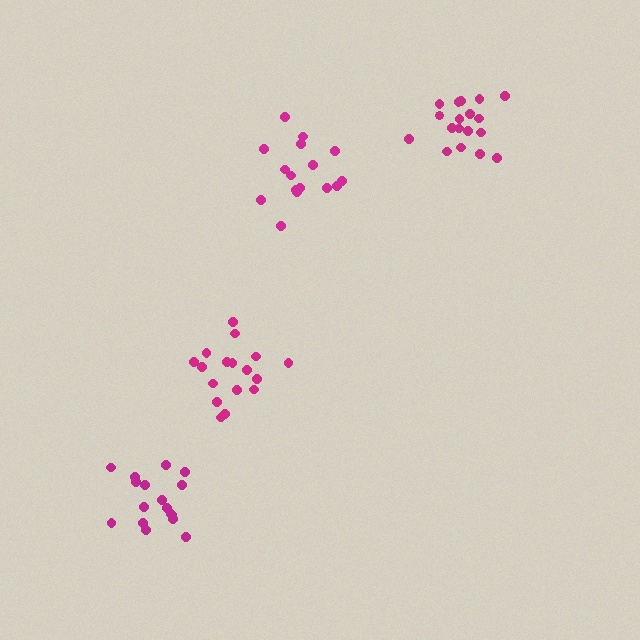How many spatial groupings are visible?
There are 4 spatial groupings.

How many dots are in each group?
Group 1: 17 dots, Group 2: 17 dots, Group 3: 16 dots, Group 4: 18 dots (68 total).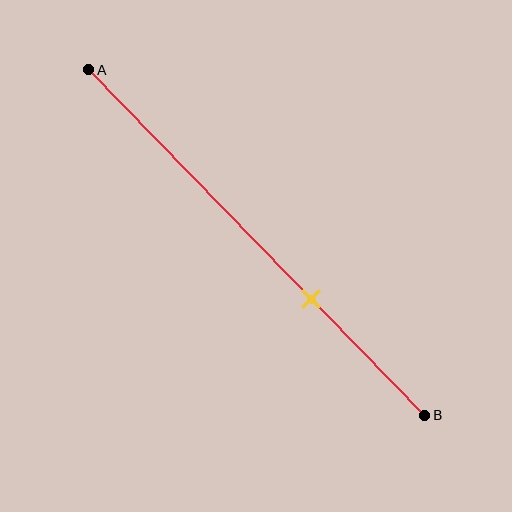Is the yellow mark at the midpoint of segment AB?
No, the mark is at about 65% from A, not at the 50% midpoint.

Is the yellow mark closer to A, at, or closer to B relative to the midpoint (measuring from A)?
The yellow mark is closer to point B than the midpoint of segment AB.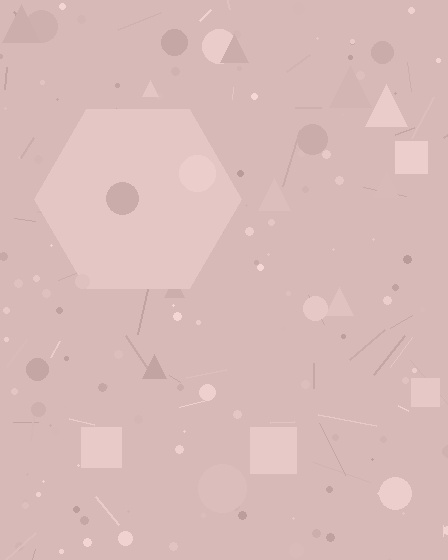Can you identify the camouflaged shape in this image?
The camouflaged shape is a hexagon.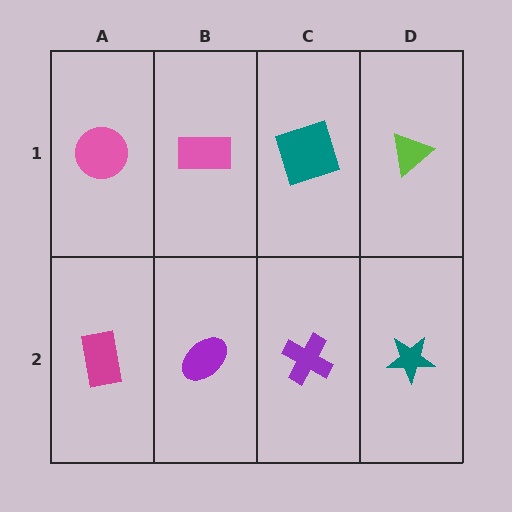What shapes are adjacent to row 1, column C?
A purple cross (row 2, column C), a pink rectangle (row 1, column B), a lime triangle (row 1, column D).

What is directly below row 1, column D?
A teal star.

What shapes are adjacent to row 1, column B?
A purple ellipse (row 2, column B), a pink circle (row 1, column A), a teal square (row 1, column C).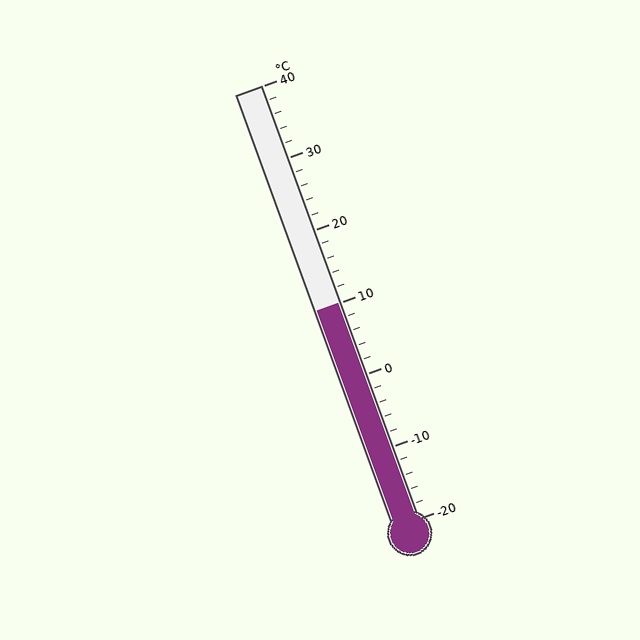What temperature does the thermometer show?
The thermometer shows approximately 10°C.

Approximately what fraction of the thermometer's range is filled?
The thermometer is filled to approximately 50% of its range.